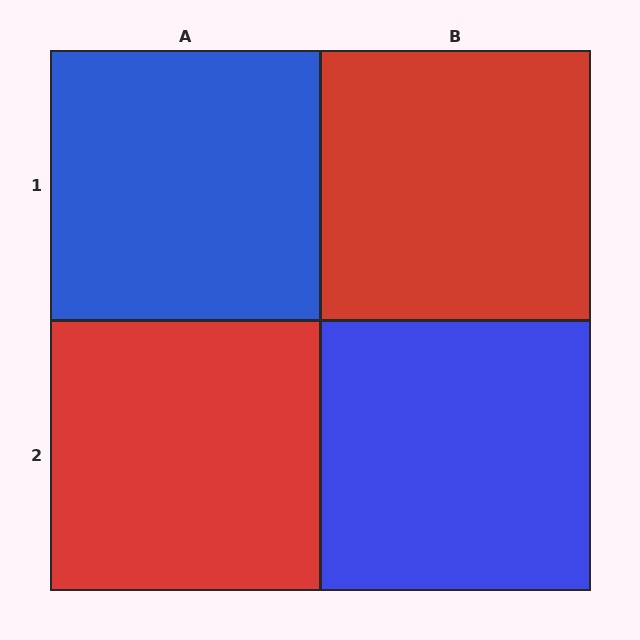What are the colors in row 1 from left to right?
Blue, red.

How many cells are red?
2 cells are red.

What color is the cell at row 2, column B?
Blue.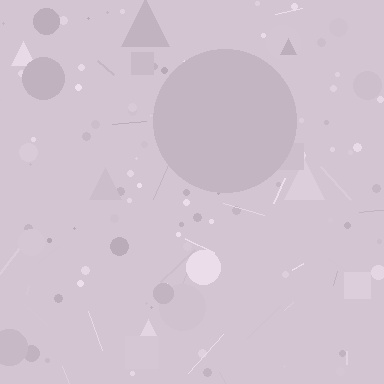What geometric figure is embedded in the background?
A circle is embedded in the background.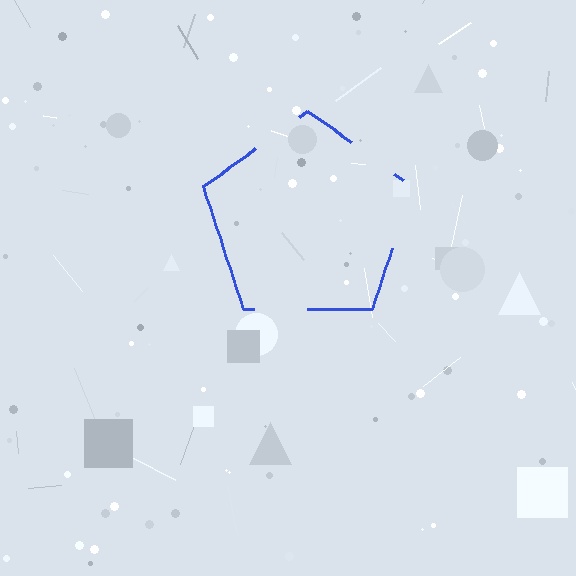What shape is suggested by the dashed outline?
The dashed outline suggests a pentagon.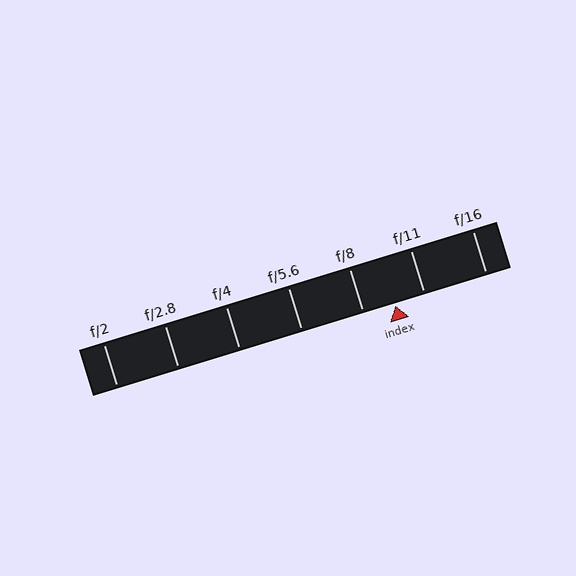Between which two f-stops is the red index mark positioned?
The index mark is between f/8 and f/11.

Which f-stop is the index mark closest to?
The index mark is closest to f/11.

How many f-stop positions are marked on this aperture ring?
There are 7 f-stop positions marked.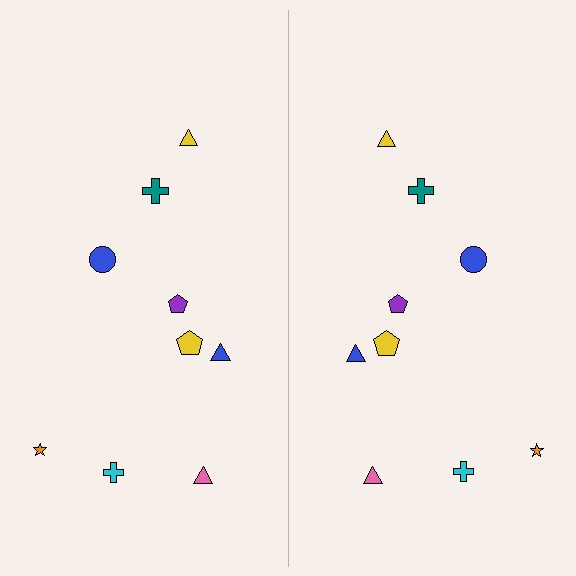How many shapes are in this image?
There are 18 shapes in this image.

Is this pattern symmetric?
Yes, this pattern has bilateral (reflection) symmetry.